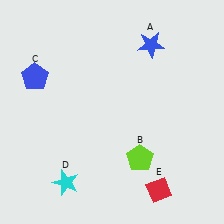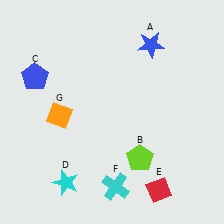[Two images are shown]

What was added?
A cyan cross (F), an orange diamond (G) were added in Image 2.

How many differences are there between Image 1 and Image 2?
There are 2 differences between the two images.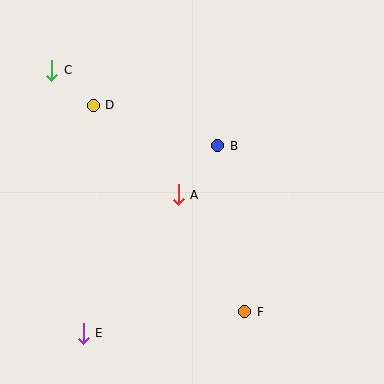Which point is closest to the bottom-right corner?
Point F is closest to the bottom-right corner.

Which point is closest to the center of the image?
Point A at (178, 195) is closest to the center.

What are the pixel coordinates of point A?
Point A is at (178, 195).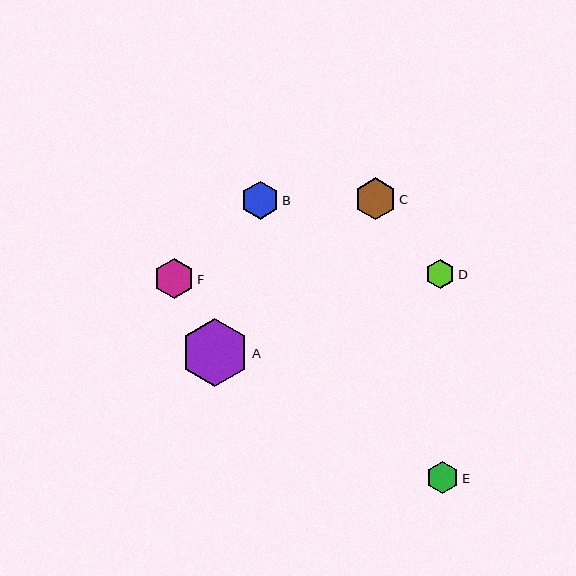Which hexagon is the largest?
Hexagon A is the largest with a size of approximately 68 pixels.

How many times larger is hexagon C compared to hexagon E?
Hexagon C is approximately 1.3 times the size of hexagon E.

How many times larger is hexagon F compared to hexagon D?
Hexagon F is approximately 1.4 times the size of hexagon D.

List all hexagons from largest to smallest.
From largest to smallest: A, C, F, B, E, D.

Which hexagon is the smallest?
Hexagon D is the smallest with a size of approximately 29 pixels.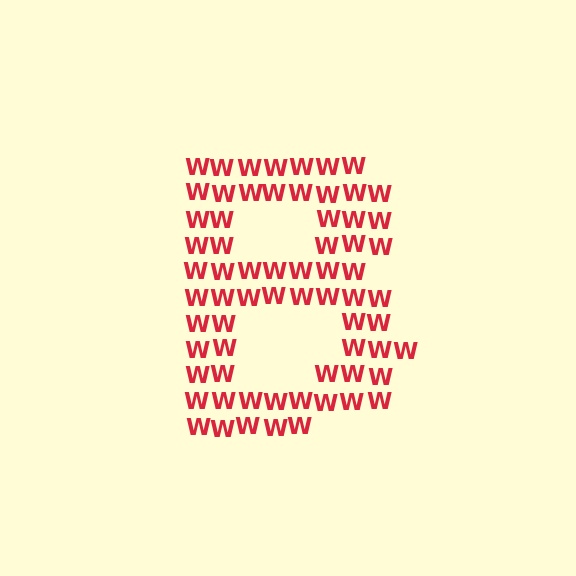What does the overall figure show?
The overall figure shows the letter B.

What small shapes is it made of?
It is made of small letter W's.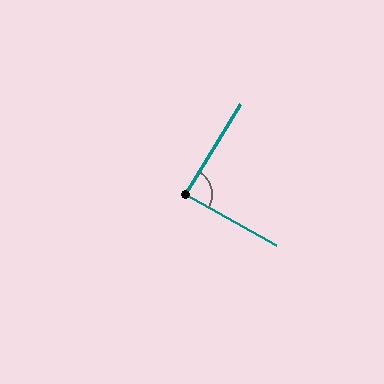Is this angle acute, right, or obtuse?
It is approximately a right angle.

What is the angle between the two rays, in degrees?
Approximately 88 degrees.